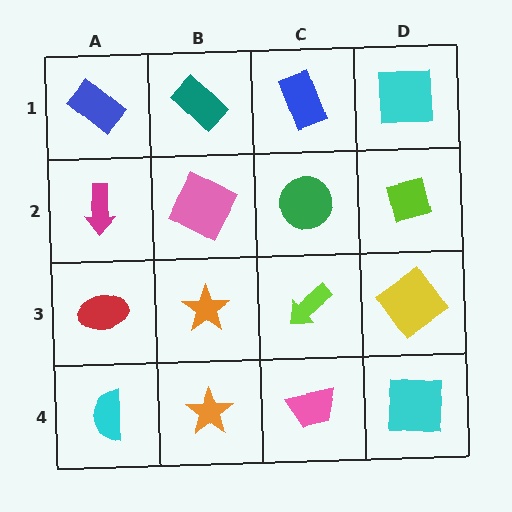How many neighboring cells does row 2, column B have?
4.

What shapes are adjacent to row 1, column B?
A pink square (row 2, column B), a blue rectangle (row 1, column A), a blue rectangle (row 1, column C).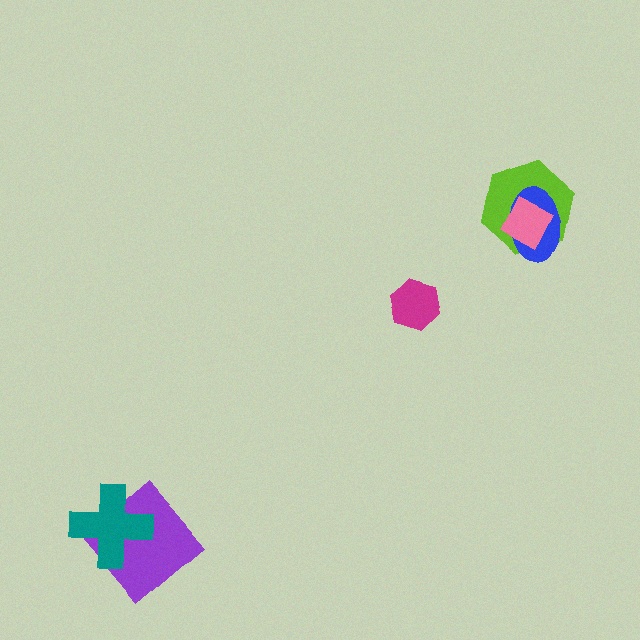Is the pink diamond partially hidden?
No, no other shape covers it.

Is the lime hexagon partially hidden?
Yes, it is partially covered by another shape.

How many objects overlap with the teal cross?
1 object overlaps with the teal cross.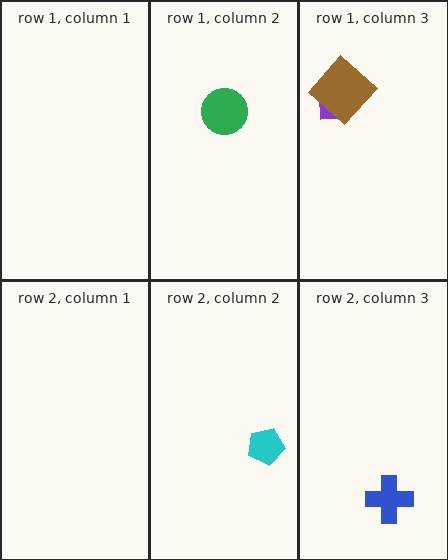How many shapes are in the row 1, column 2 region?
1.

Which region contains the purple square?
The row 1, column 3 region.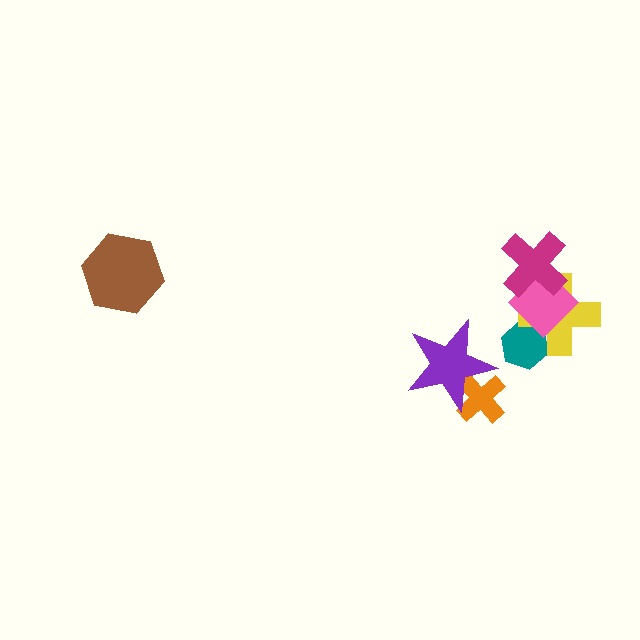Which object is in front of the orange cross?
The purple star is in front of the orange cross.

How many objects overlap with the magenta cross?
2 objects overlap with the magenta cross.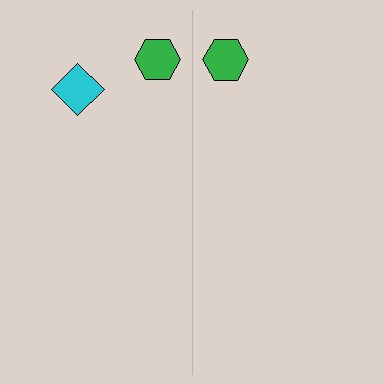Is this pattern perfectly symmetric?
No, the pattern is not perfectly symmetric. A cyan diamond is missing from the right side.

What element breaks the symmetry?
A cyan diamond is missing from the right side.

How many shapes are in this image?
There are 3 shapes in this image.